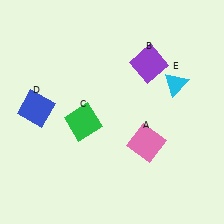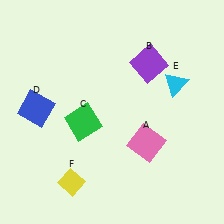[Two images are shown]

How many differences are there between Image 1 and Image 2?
There is 1 difference between the two images.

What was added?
A yellow diamond (F) was added in Image 2.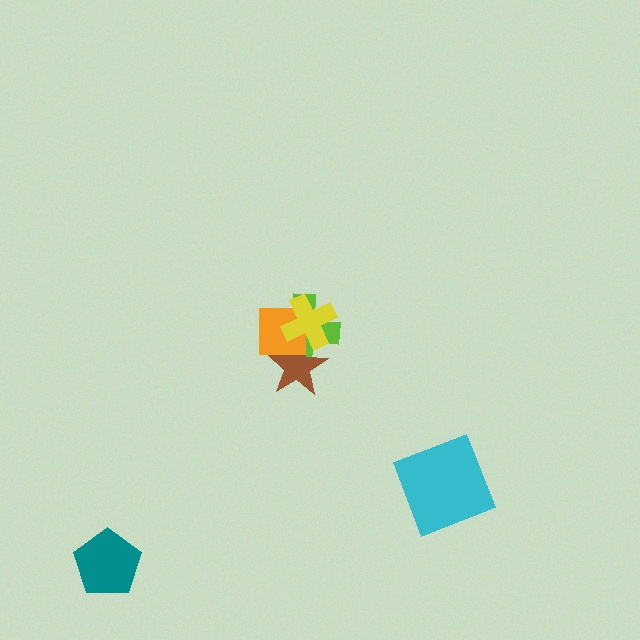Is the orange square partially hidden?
Yes, it is partially covered by another shape.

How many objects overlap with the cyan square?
0 objects overlap with the cyan square.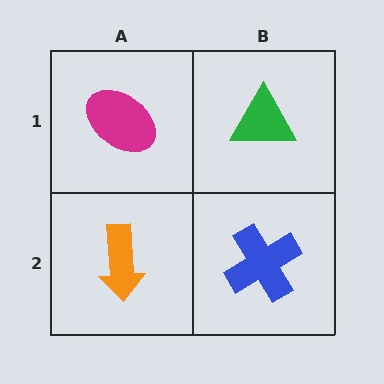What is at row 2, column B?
A blue cross.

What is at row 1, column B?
A green triangle.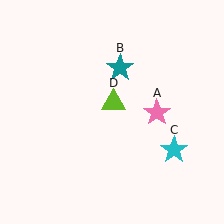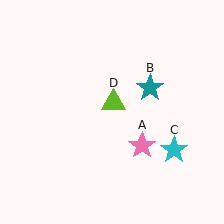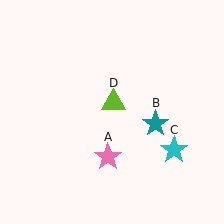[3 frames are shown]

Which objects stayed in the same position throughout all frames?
Cyan star (object C) and lime triangle (object D) remained stationary.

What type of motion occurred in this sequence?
The pink star (object A), teal star (object B) rotated clockwise around the center of the scene.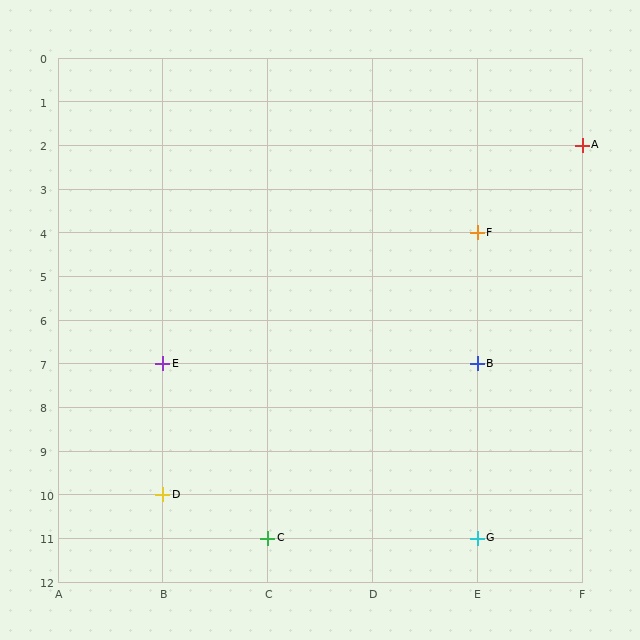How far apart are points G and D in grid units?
Points G and D are 3 columns and 1 row apart (about 3.2 grid units diagonally).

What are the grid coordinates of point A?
Point A is at grid coordinates (F, 2).